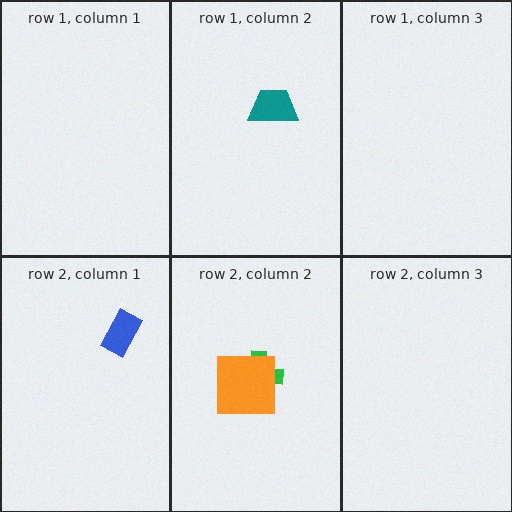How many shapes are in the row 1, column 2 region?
1.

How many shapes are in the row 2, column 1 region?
1.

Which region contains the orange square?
The row 2, column 2 region.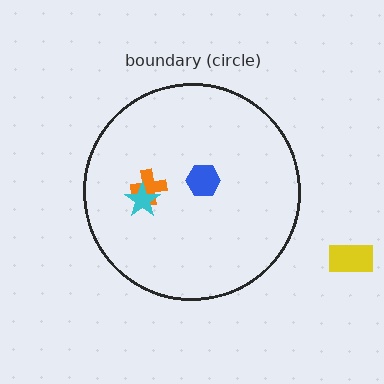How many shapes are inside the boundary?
3 inside, 1 outside.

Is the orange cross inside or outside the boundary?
Inside.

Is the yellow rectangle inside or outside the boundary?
Outside.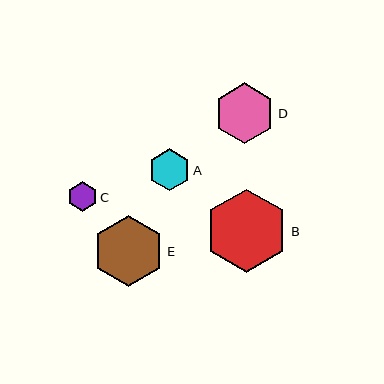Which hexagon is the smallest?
Hexagon C is the smallest with a size of approximately 30 pixels.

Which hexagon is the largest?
Hexagon B is the largest with a size of approximately 84 pixels.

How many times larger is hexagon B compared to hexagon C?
Hexagon B is approximately 2.8 times the size of hexagon C.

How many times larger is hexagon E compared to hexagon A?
Hexagon E is approximately 1.7 times the size of hexagon A.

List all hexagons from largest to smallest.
From largest to smallest: B, E, D, A, C.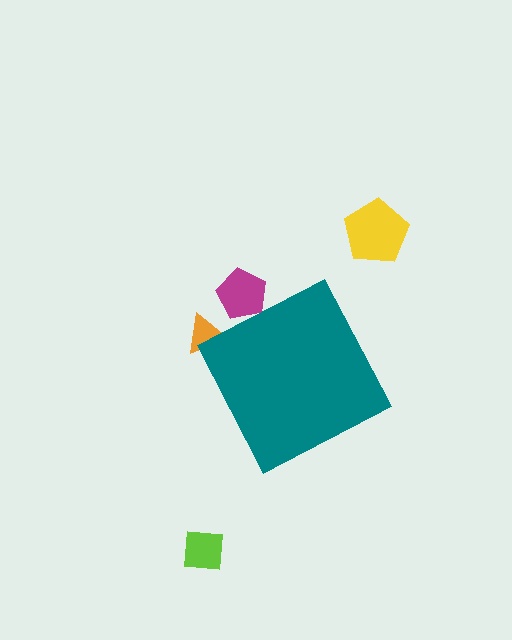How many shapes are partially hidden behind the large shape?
2 shapes are partially hidden.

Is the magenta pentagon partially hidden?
Yes, the magenta pentagon is partially hidden behind the teal diamond.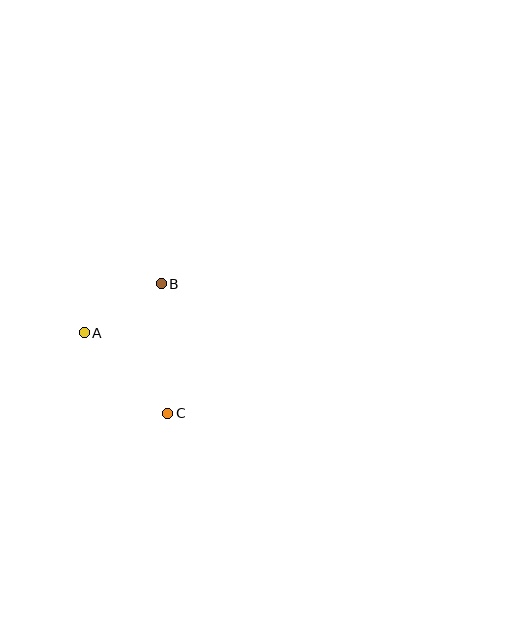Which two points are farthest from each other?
Points B and C are farthest from each other.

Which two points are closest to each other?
Points A and B are closest to each other.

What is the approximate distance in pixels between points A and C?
The distance between A and C is approximately 116 pixels.